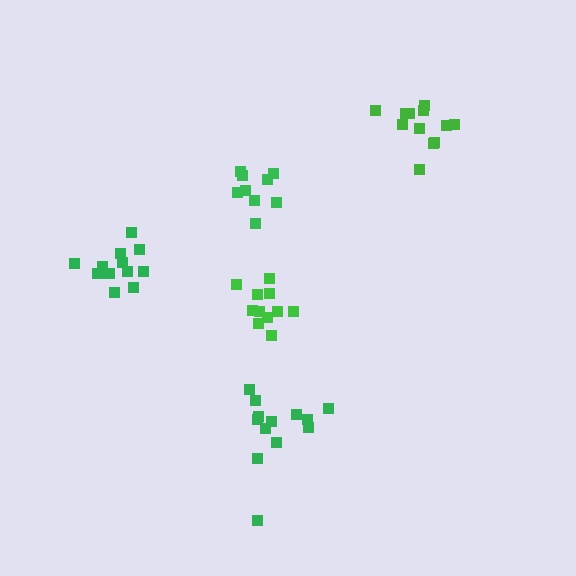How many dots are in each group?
Group 1: 13 dots, Group 2: 9 dots, Group 3: 12 dots, Group 4: 11 dots, Group 5: 13 dots (58 total).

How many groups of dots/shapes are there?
There are 5 groups.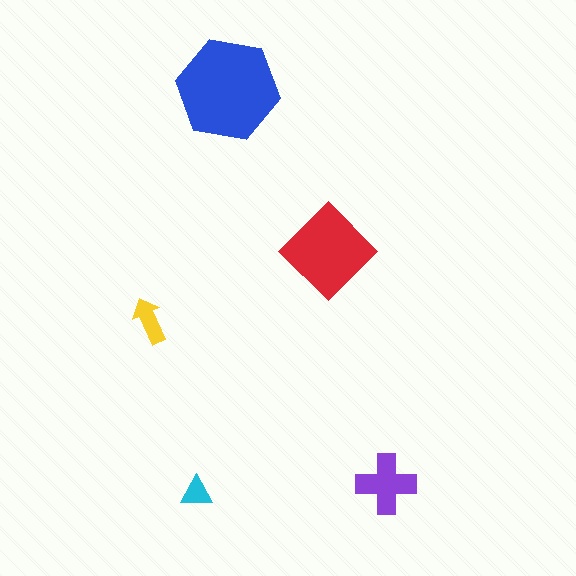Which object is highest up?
The blue hexagon is topmost.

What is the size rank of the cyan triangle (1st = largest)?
5th.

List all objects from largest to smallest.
The blue hexagon, the red diamond, the purple cross, the yellow arrow, the cyan triangle.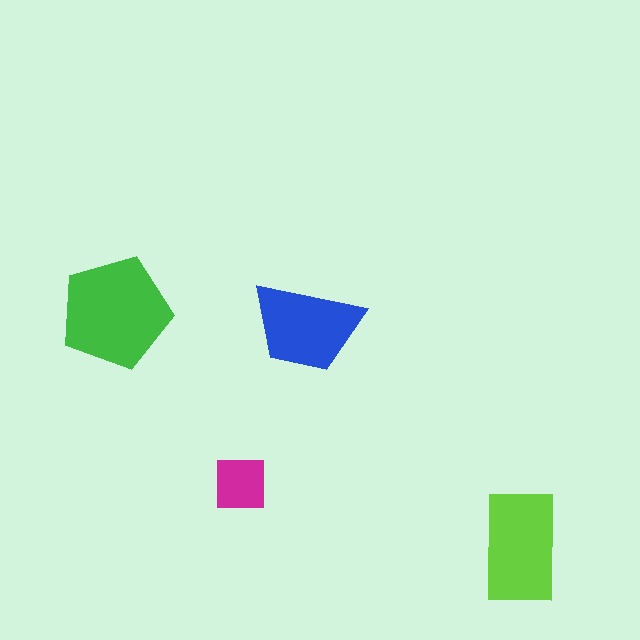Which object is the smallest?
The magenta square.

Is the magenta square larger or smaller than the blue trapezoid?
Smaller.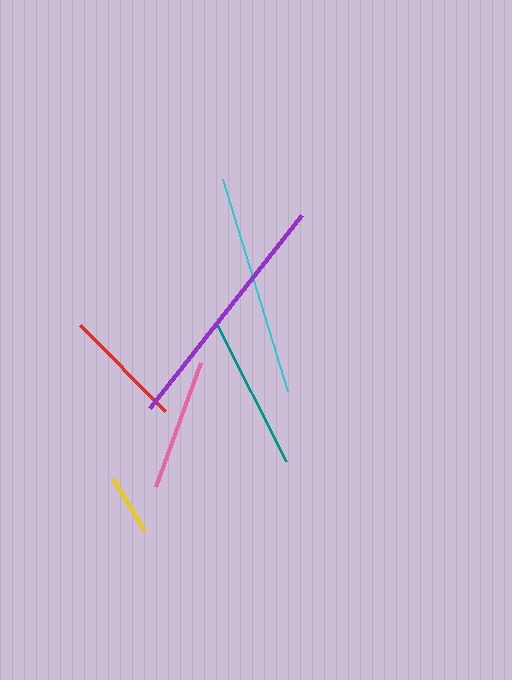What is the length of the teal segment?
The teal segment is approximately 153 pixels long.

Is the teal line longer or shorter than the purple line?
The purple line is longer than the teal line.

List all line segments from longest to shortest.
From longest to shortest: purple, cyan, teal, pink, red, yellow.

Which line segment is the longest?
The purple line is the longest at approximately 246 pixels.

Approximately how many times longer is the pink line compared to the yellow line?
The pink line is approximately 2.1 times the length of the yellow line.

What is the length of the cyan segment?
The cyan segment is approximately 221 pixels long.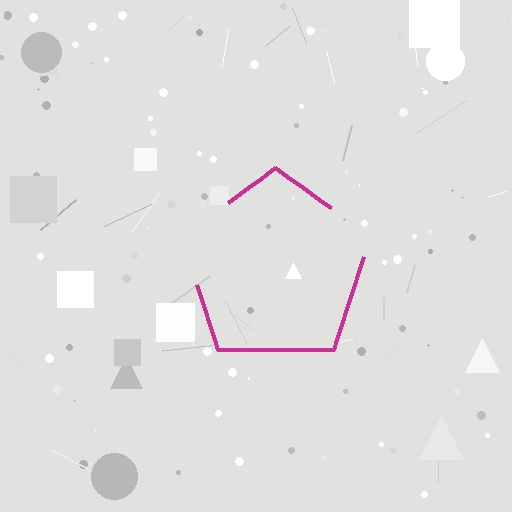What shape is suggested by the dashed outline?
The dashed outline suggests a pentagon.